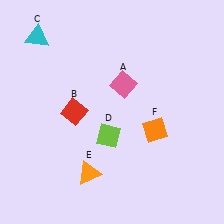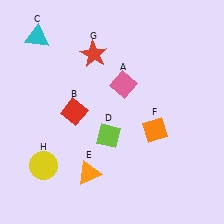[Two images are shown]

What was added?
A red star (G), a yellow circle (H) were added in Image 2.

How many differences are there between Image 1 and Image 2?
There are 2 differences between the two images.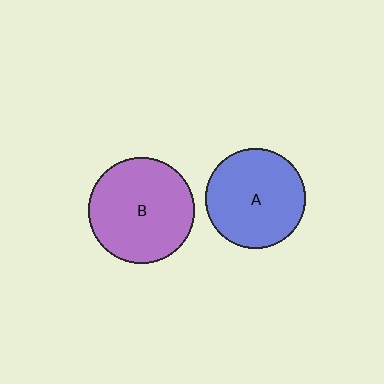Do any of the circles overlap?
No, none of the circles overlap.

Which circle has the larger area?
Circle B (purple).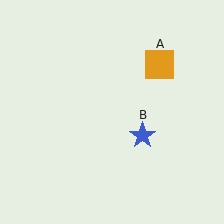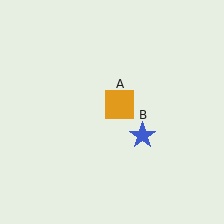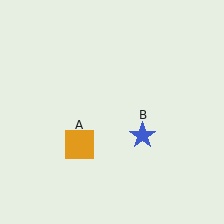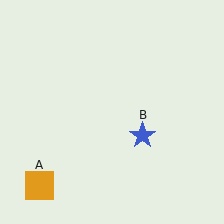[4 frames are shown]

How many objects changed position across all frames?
1 object changed position: orange square (object A).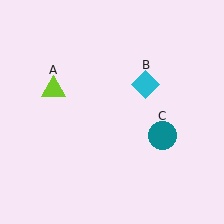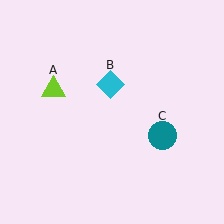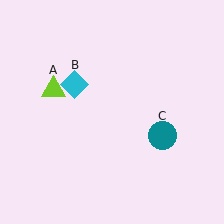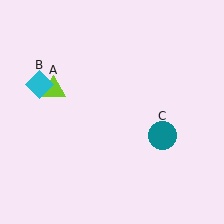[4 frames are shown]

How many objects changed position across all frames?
1 object changed position: cyan diamond (object B).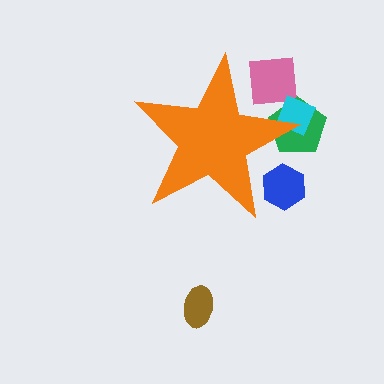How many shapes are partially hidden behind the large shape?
4 shapes are partially hidden.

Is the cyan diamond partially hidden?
Yes, the cyan diamond is partially hidden behind the orange star.